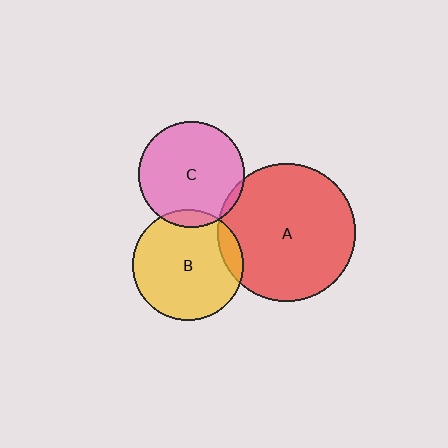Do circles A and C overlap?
Yes.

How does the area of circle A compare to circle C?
Approximately 1.7 times.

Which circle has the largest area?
Circle A (red).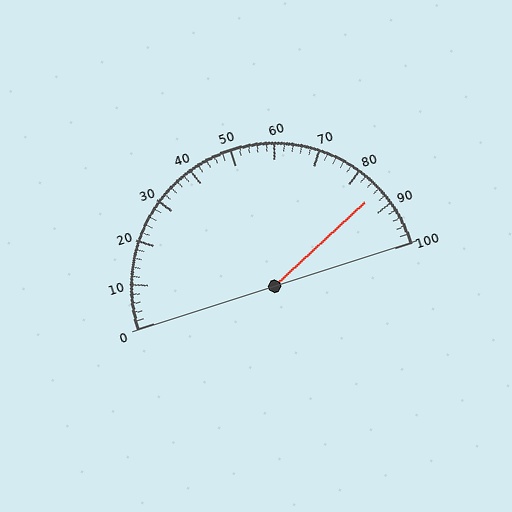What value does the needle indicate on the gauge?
The needle indicates approximately 86.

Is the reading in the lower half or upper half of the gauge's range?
The reading is in the upper half of the range (0 to 100).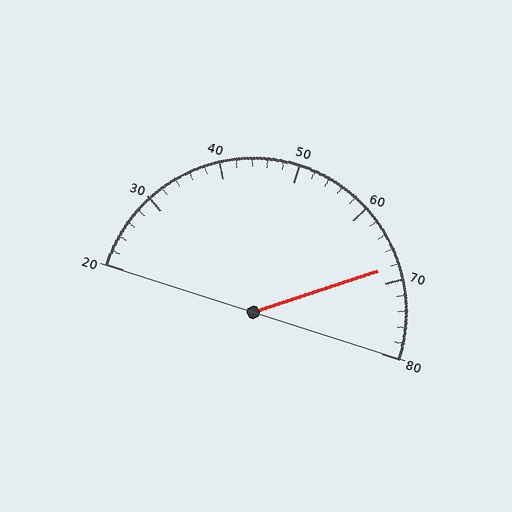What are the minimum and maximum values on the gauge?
The gauge ranges from 20 to 80.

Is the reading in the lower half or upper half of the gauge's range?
The reading is in the upper half of the range (20 to 80).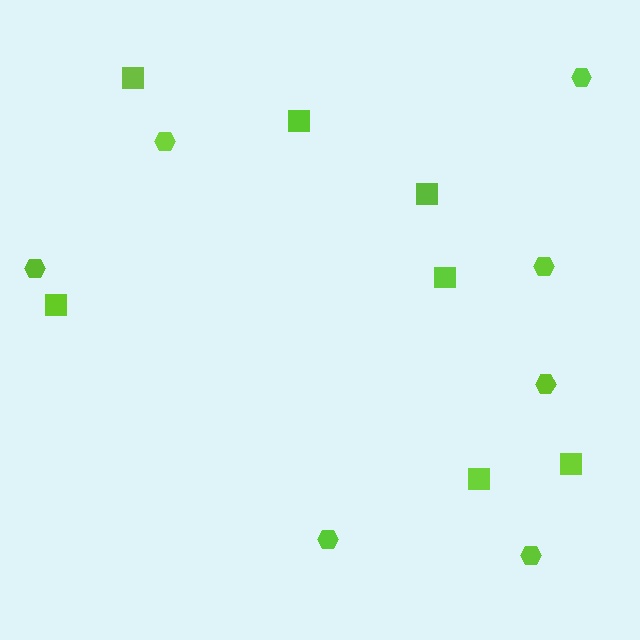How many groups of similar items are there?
There are 2 groups: one group of squares (7) and one group of hexagons (7).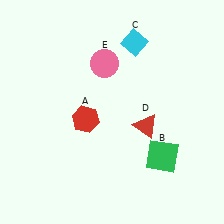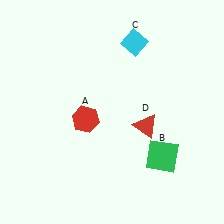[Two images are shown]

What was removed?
The pink circle (E) was removed in Image 2.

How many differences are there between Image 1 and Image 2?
There is 1 difference between the two images.